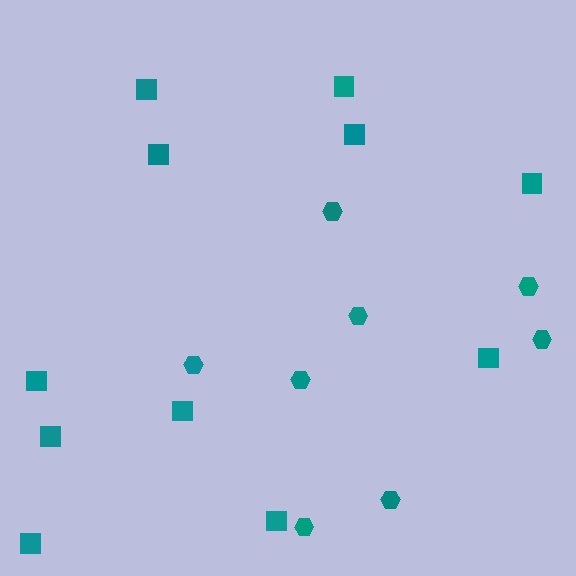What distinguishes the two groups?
There are 2 groups: one group of squares (11) and one group of hexagons (8).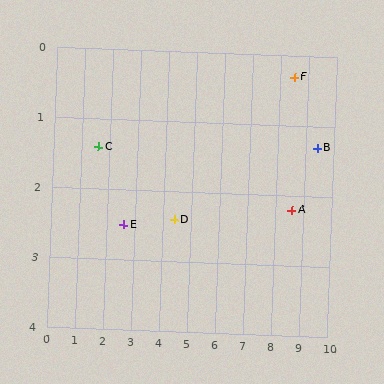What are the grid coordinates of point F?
Point F is at approximately (8.5, 0.3).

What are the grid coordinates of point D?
Point D is at approximately (4.4, 2.4).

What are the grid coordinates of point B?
Point B is at approximately (9.4, 1.3).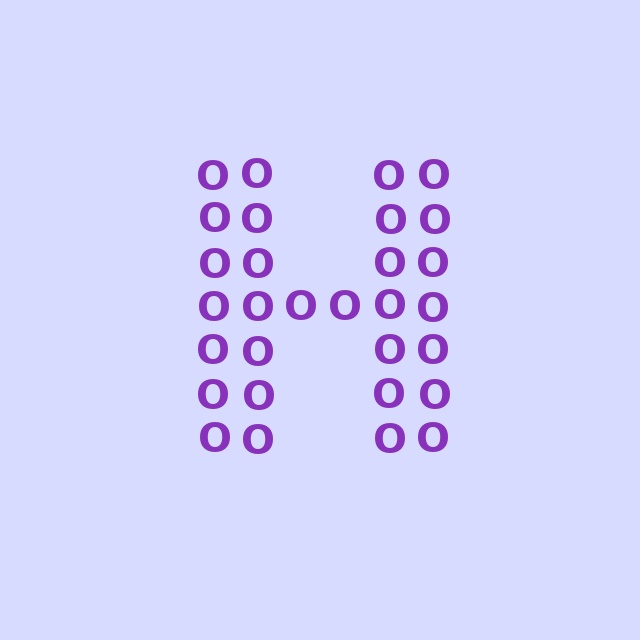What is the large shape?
The large shape is the letter H.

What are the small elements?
The small elements are letter O's.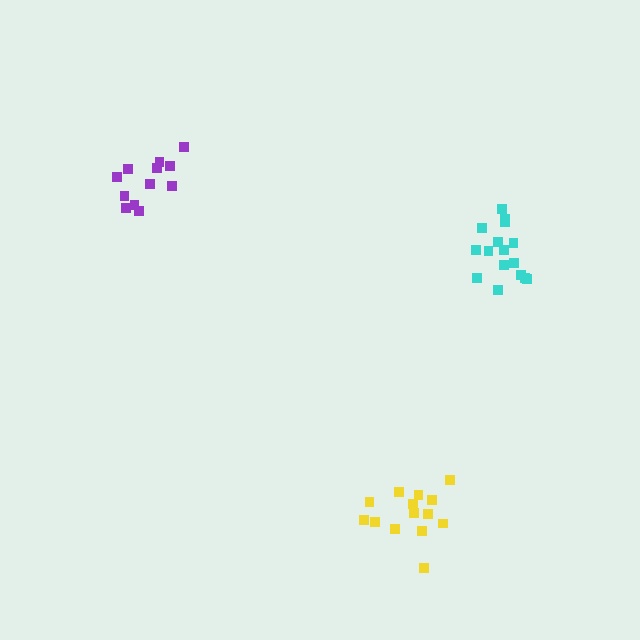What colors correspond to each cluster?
The clusters are colored: yellow, cyan, purple.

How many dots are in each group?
Group 1: 14 dots, Group 2: 16 dots, Group 3: 12 dots (42 total).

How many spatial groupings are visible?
There are 3 spatial groupings.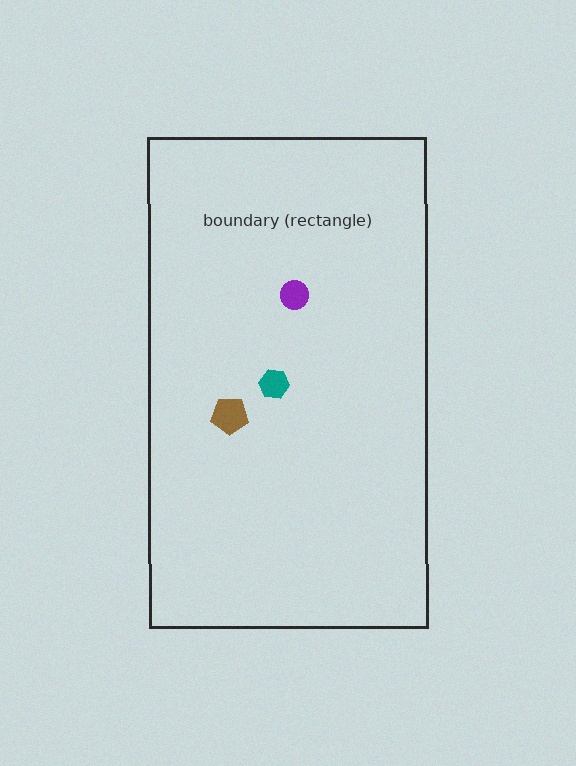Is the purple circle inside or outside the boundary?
Inside.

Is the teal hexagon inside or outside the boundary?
Inside.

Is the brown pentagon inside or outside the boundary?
Inside.